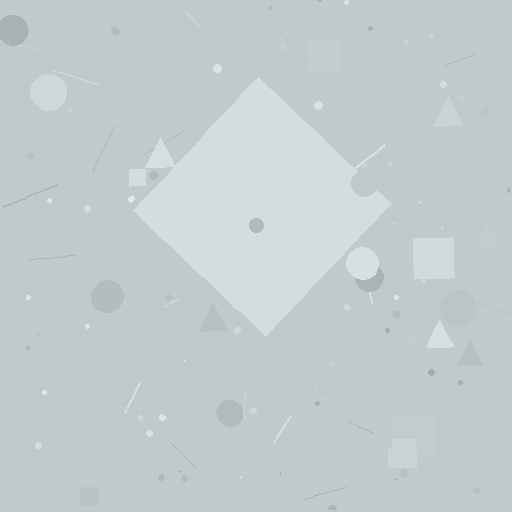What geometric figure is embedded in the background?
A diamond is embedded in the background.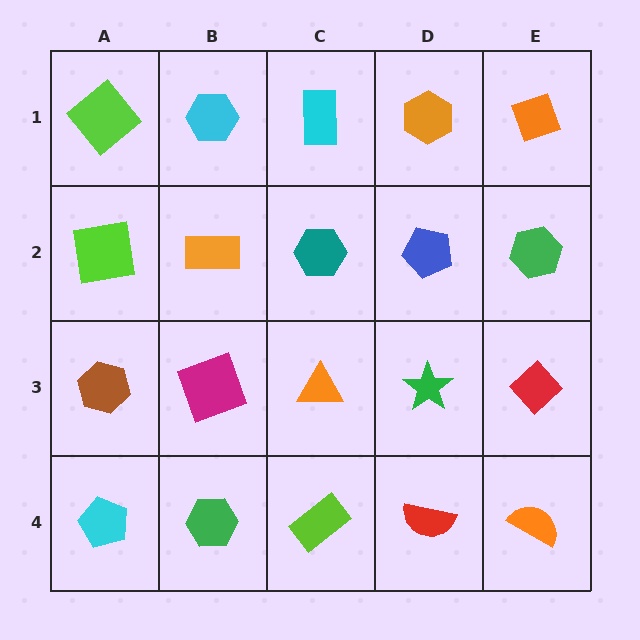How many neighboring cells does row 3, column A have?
3.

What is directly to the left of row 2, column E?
A blue pentagon.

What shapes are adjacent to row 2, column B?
A cyan hexagon (row 1, column B), a magenta square (row 3, column B), a lime square (row 2, column A), a teal hexagon (row 2, column C).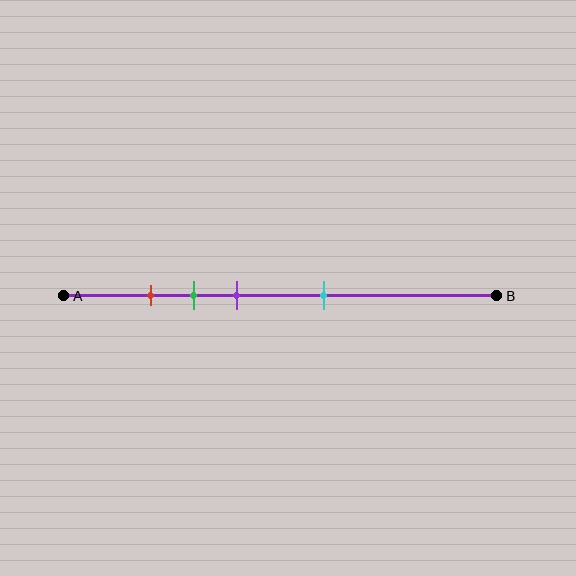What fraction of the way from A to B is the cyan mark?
The cyan mark is approximately 60% (0.6) of the way from A to B.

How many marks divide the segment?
There are 4 marks dividing the segment.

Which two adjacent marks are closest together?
The red and green marks are the closest adjacent pair.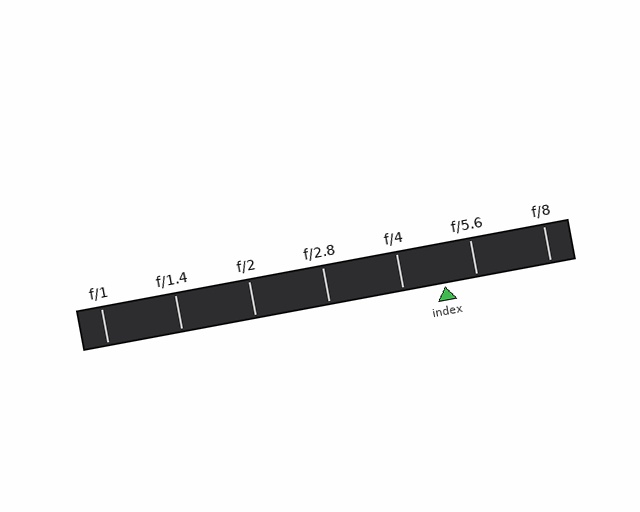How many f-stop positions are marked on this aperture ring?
There are 7 f-stop positions marked.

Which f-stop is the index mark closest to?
The index mark is closest to f/5.6.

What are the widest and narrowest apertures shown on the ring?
The widest aperture shown is f/1 and the narrowest is f/8.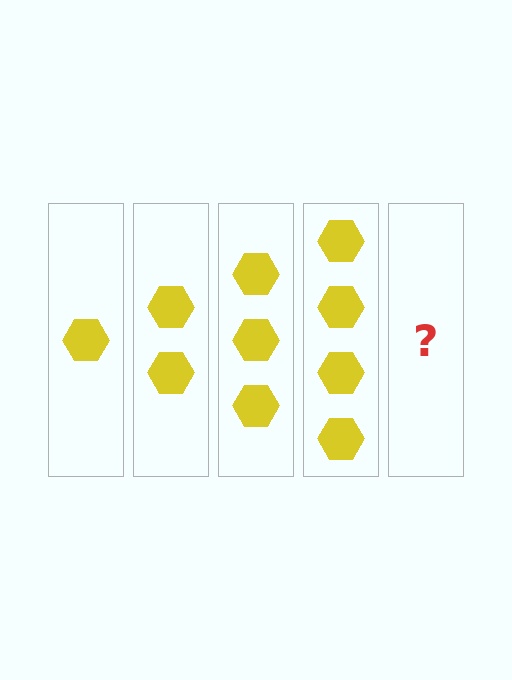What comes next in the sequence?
The next element should be 5 hexagons.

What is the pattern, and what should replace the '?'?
The pattern is that each step adds one more hexagon. The '?' should be 5 hexagons.